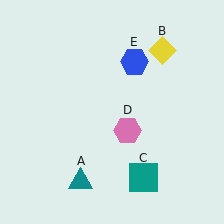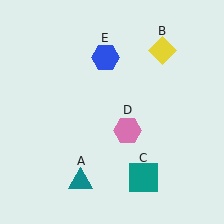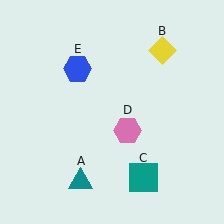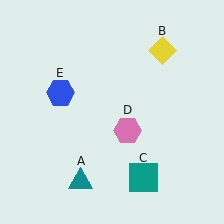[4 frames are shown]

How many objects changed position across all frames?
1 object changed position: blue hexagon (object E).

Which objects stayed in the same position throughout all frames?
Teal triangle (object A) and yellow diamond (object B) and teal square (object C) and pink hexagon (object D) remained stationary.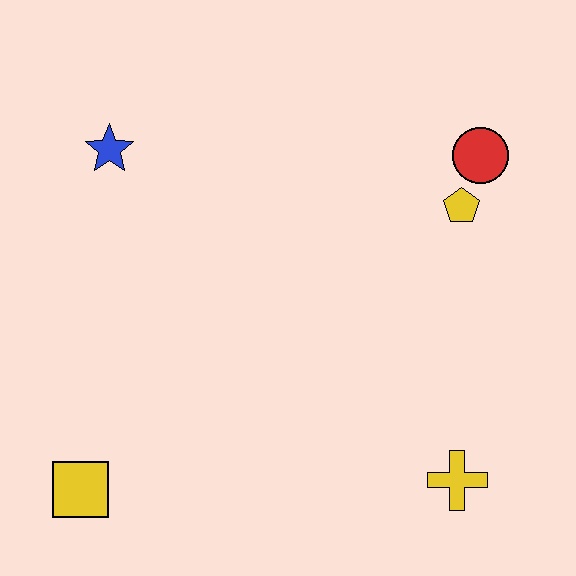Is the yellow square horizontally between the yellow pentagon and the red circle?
No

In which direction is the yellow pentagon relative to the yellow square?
The yellow pentagon is to the right of the yellow square.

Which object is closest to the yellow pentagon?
The red circle is closest to the yellow pentagon.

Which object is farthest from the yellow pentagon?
The yellow square is farthest from the yellow pentagon.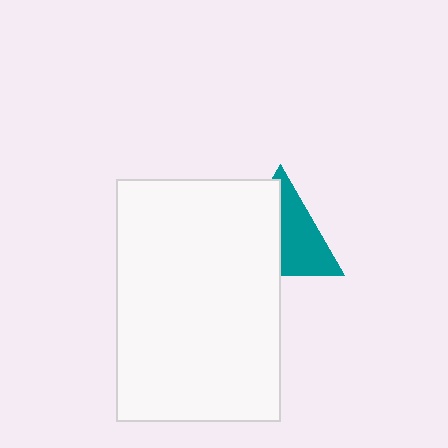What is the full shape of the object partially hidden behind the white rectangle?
The partially hidden object is a teal triangle.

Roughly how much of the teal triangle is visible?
About half of it is visible (roughly 49%).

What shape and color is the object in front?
The object in front is a white rectangle.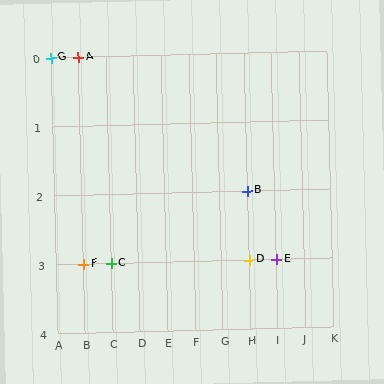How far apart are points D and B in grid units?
Points D and B are 1 row apart.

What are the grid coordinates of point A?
Point A is at grid coordinates (B, 0).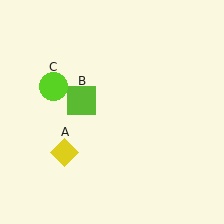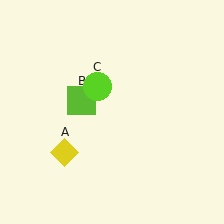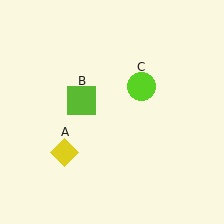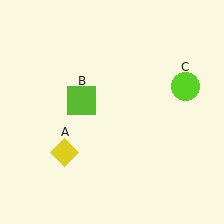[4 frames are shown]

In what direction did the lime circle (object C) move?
The lime circle (object C) moved right.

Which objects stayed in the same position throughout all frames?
Yellow diamond (object A) and lime square (object B) remained stationary.